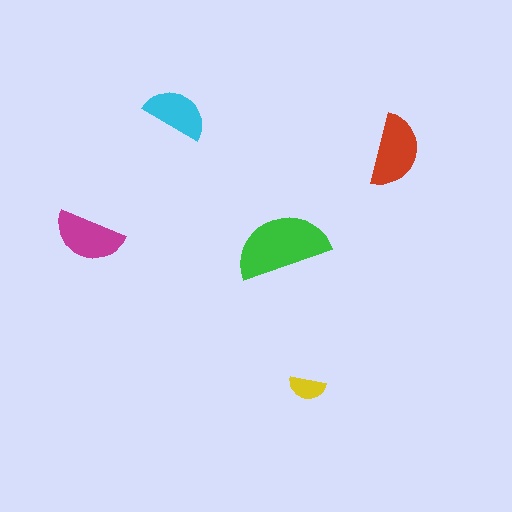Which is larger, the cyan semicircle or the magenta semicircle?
The magenta one.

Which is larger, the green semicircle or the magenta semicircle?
The green one.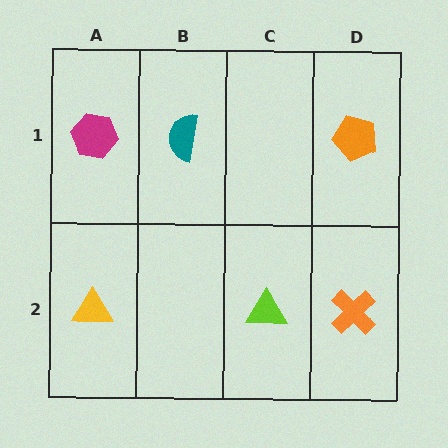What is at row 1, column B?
A teal semicircle.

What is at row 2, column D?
An orange cross.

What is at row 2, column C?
A lime triangle.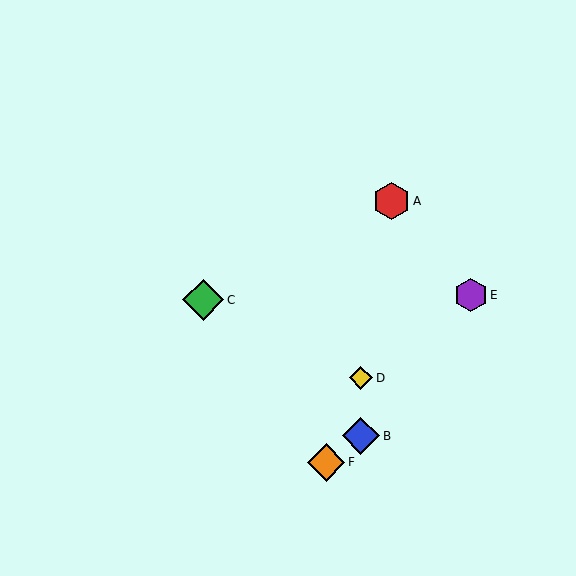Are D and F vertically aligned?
No, D is at x≈361 and F is at x≈326.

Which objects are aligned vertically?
Objects B, D are aligned vertically.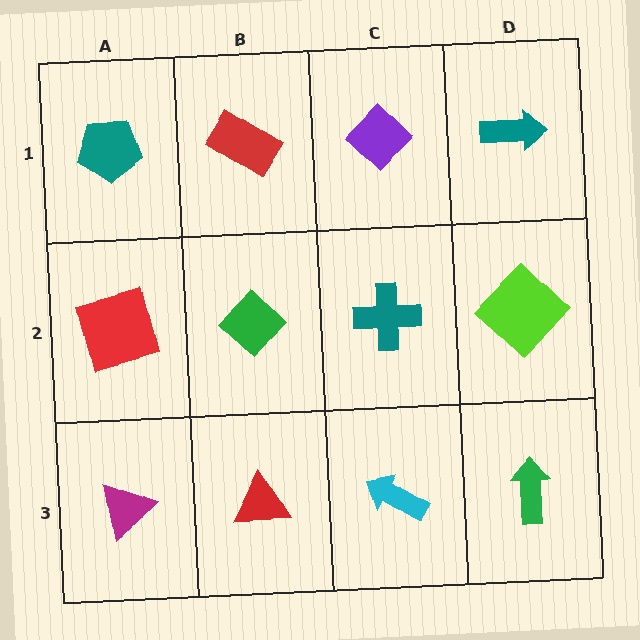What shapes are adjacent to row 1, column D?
A lime diamond (row 2, column D), a purple diamond (row 1, column C).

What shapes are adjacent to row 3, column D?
A lime diamond (row 2, column D), a cyan arrow (row 3, column C).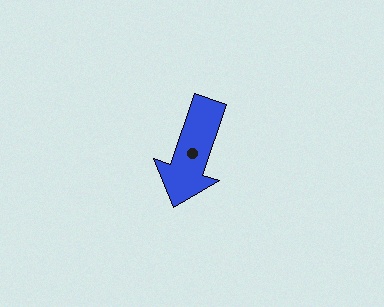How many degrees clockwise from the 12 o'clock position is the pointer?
Approximately 199 degrees.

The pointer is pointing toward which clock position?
Roughly 7 o'clock.